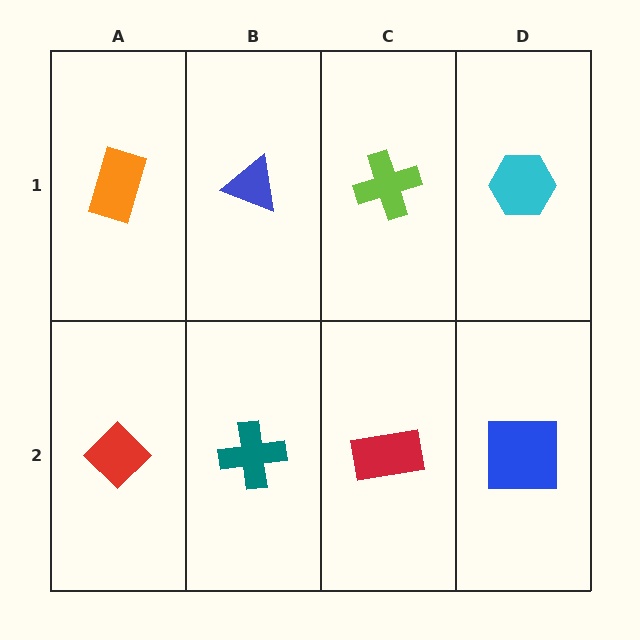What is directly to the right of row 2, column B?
A red rectangle.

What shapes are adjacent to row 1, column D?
A blue square (row 2, column D), a lime cross (row 1, column C).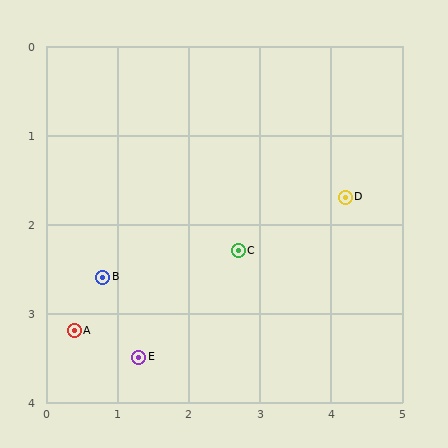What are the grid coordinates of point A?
Point A is at approximately (0.4, 3.2).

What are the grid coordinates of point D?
Point D is at approximately (4.2, 1.7).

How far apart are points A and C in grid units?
Points A and C are about 2.5 grid units apart.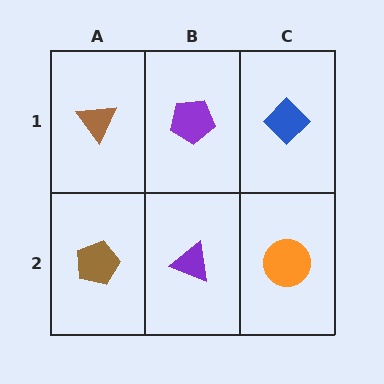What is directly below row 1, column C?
An orange circle.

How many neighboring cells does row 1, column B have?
3.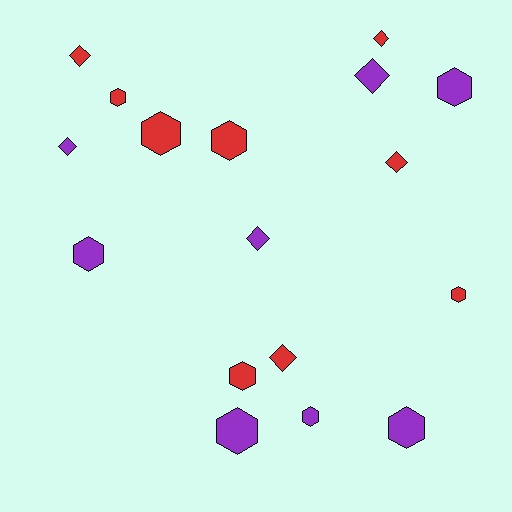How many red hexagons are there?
There are 5 red hexagons.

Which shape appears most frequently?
Hexagon, with 10 objects.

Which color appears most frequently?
Red, with 9 objects.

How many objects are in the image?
There are 17 objects.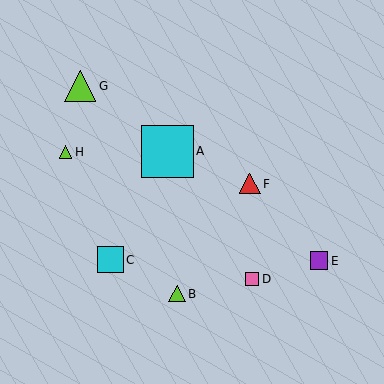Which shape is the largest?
The cyan square (labeled A) is the largest.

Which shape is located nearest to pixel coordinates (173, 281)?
The lime triangle (labeled B) at (177, 294) is nearest to that location.